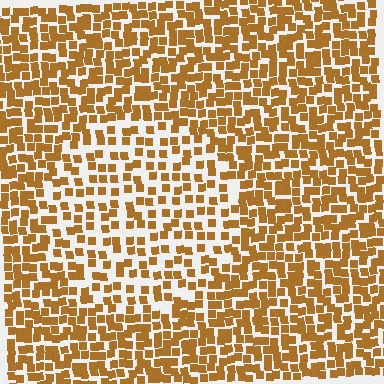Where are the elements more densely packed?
The elements are more densely packed outside the circle boundary.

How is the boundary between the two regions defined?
The boundary is defined by a change in element density (approximately 1.8x ratio). All elements are the same color, size, and shape.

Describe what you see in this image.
The image contains small brown elements arranged at two different densities. A circle-shaped region is visible where the elements are less densely packed than the surrounding area.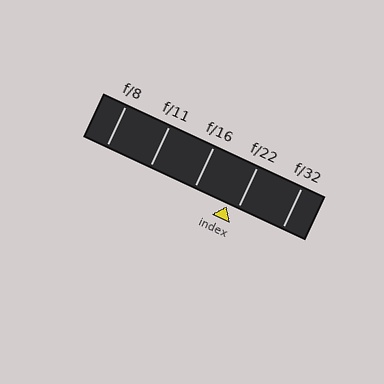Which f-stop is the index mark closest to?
The index mark is closest to f/22.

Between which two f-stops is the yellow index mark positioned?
The index mark is between f/16 and f/22.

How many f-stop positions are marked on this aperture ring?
There are 5 f-stop positions marked.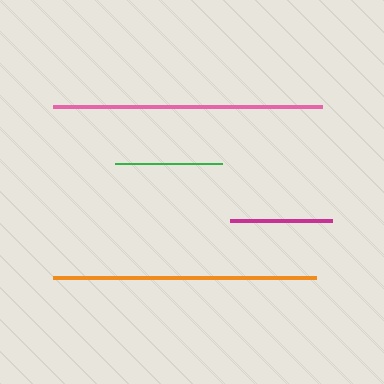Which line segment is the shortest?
The magenta line is the shortest at approximately 101 pixels.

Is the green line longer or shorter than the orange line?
The orange line is longer than the green line.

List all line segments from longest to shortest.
From longest to shortest: pink, orange, green, magenta.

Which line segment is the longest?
The pink line is the longest at approximately 268 pixels.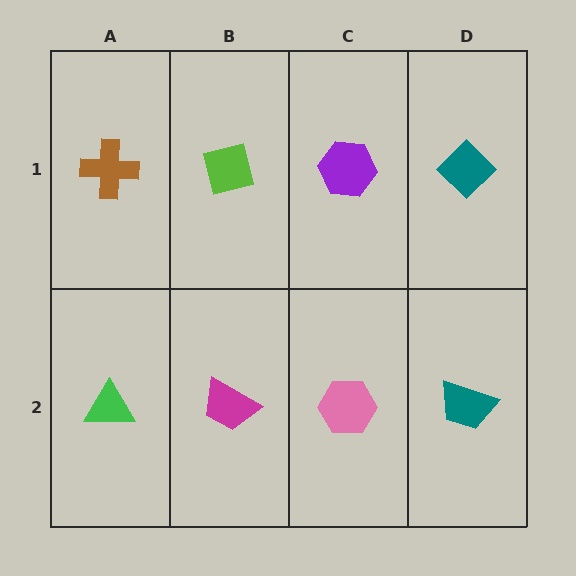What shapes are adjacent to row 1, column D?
A teal trapezoid (row 2, column D), a purple hexagon (row 1, column C).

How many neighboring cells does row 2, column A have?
2.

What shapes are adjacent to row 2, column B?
A lime square (row 1, column B), a green triangle (row 2, column A), a pink hexagon (row 2, column C).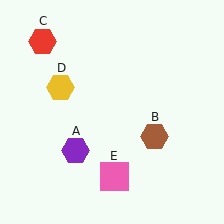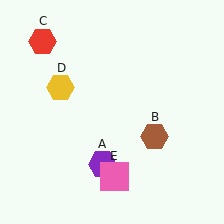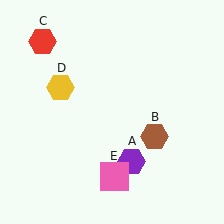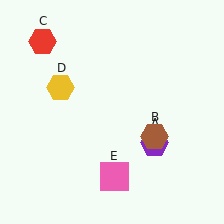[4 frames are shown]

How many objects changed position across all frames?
1 object changed position: purple hexagon (object A).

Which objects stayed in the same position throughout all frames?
Brown hexagon (object B) and red hexagon (object C) and yellow hexagon (object D) and pink square (object E) remained stationary.